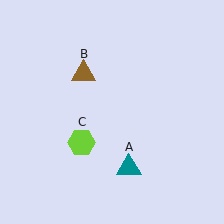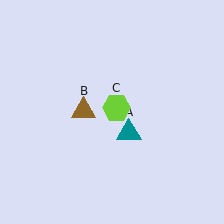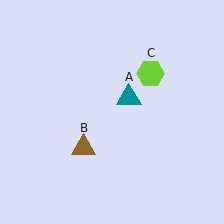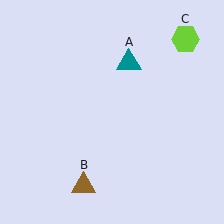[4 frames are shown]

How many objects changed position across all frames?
3 objects changed position: teal triangle (object A), brown triangle (object B), lime hexagon (object C).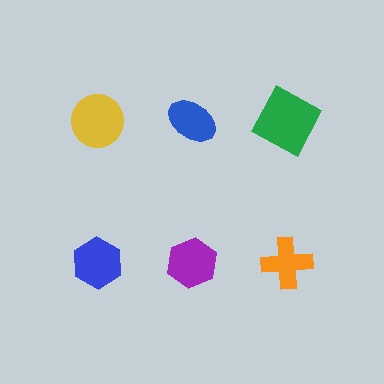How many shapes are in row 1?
3 shapes.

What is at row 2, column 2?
A purple hexagon.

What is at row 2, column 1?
A blue hexagon.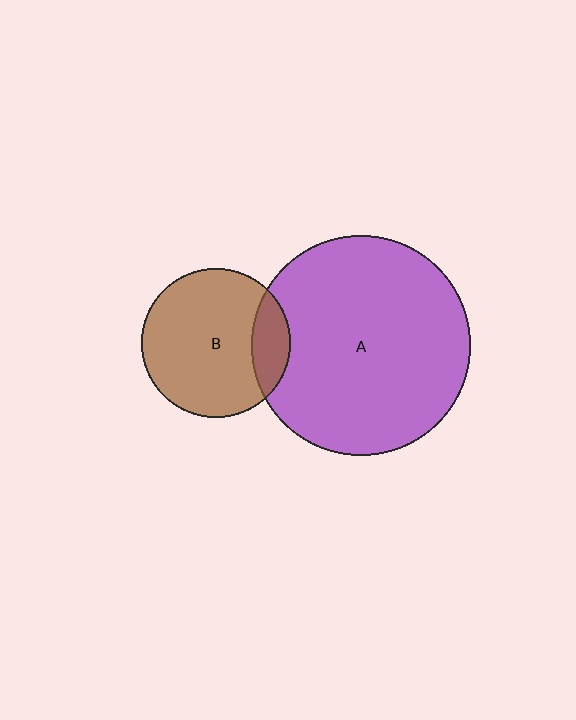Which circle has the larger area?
Circle A (purple).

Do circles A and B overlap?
Yes.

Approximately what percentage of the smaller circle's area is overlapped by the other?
Approximately 15%.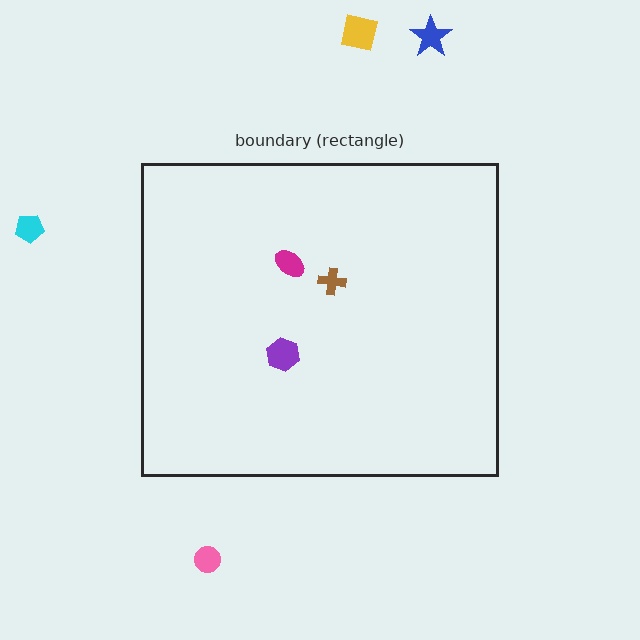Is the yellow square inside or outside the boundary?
Outside.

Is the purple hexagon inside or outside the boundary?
Inside.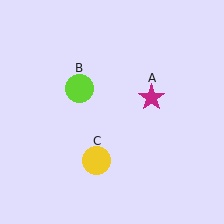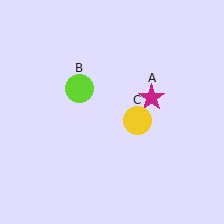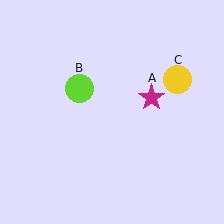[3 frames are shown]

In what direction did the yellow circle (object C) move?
The yellow circle (object C) moved up and to the right.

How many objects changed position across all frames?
1 object changed position: yellow circle (object C).